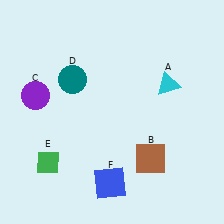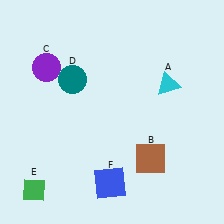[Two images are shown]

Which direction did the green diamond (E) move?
The green diamond (E) moved down.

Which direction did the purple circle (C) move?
The purple circle (C) moved up.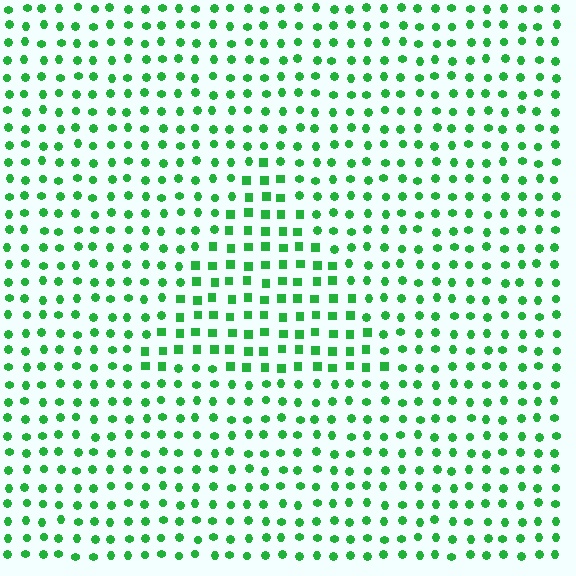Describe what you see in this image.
The image is filled with small green elements arranged in a uniform grid. A triangle-shaped region contains squares, while the surrounding area contains circles. The boundary is defined purely by the change in element shape.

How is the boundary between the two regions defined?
The boundary is defined by a change in element shape: squares inside vs. circles outside. All elements share the same color and spacing.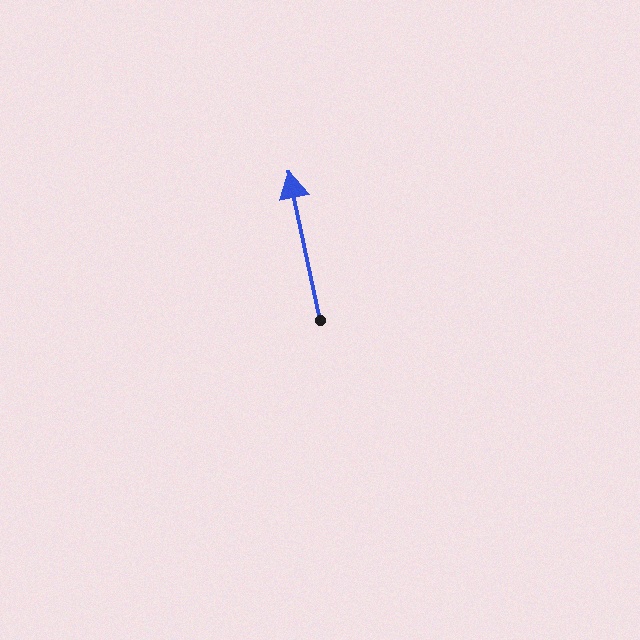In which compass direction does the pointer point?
North.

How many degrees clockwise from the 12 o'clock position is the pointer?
Approximately 348 degrees.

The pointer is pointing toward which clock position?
Roughly 12 o'clock.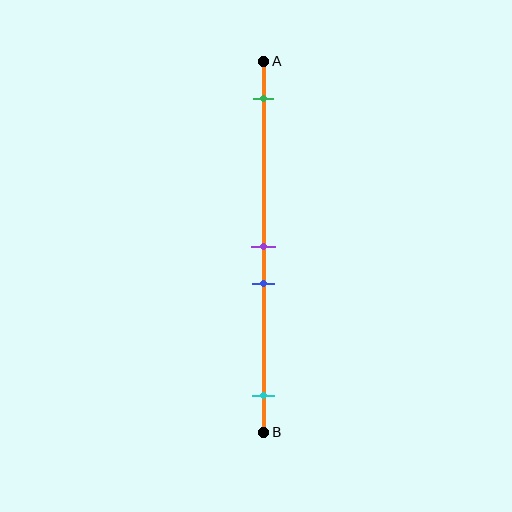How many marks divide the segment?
There are 4 marks dividing the segment.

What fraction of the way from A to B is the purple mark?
The purple mark is approximately 50% (0.5) of the way from A to B.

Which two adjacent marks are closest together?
The purple and blue marks are the closest adjacent pair.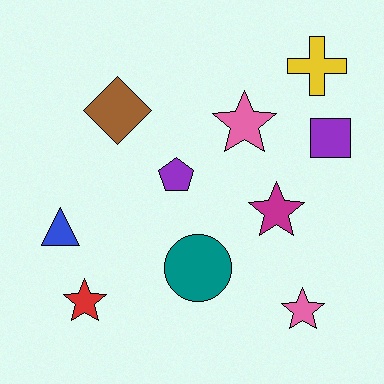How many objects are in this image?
There are 10 objects.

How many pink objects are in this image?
There are 2 pink objects.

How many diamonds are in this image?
There is 1 diamond.